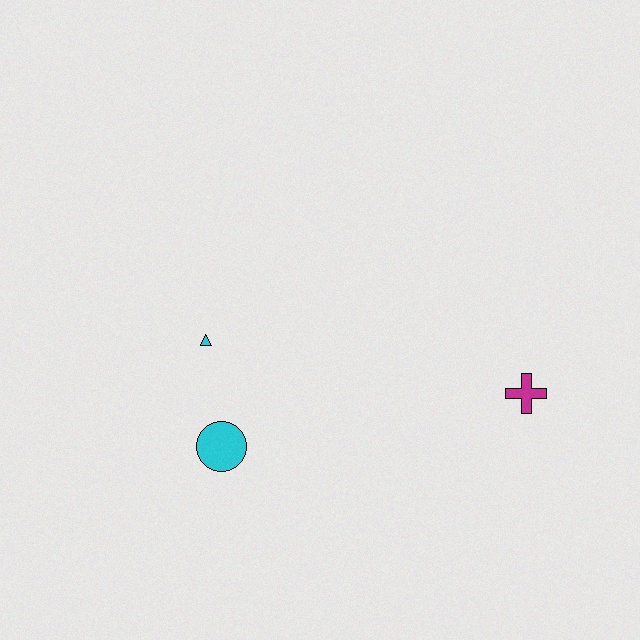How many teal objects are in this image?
There are no teal objects.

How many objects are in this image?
There are 3 objects.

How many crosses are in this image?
There is 1 cross.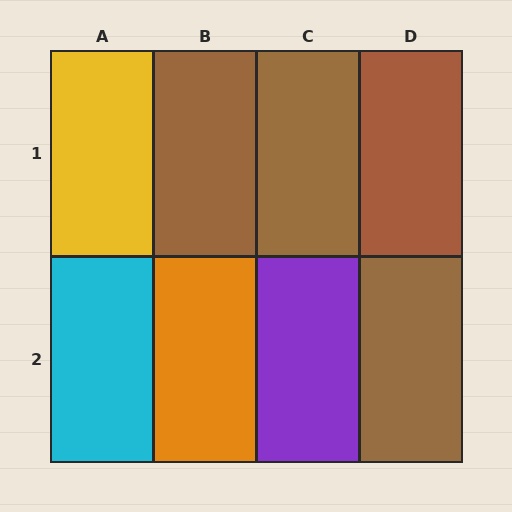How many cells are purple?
1 cell is purple.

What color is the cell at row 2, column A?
Cyan.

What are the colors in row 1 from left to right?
Yellow, brown, brown, brown.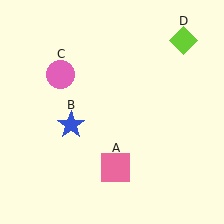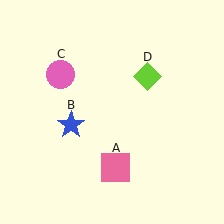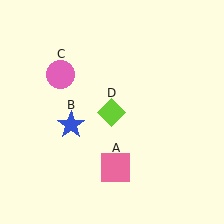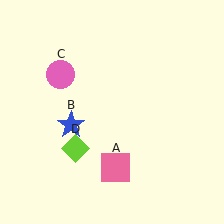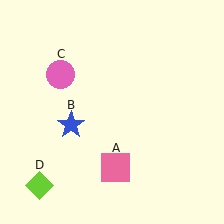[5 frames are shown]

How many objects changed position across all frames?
1 object changed position: lime diamond (object D).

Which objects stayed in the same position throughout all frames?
Pink square (object A) and blue star (object B) and pink circle (object C) remained stationary.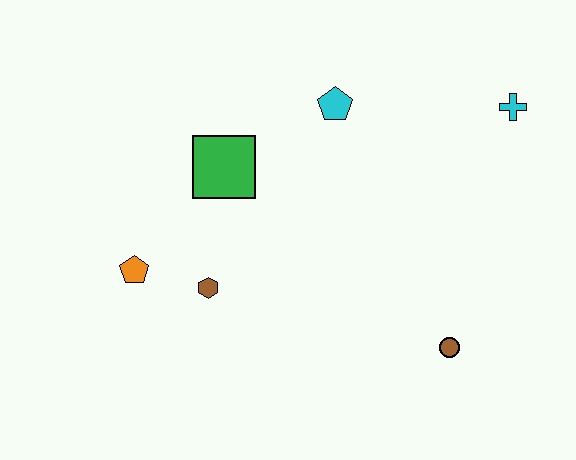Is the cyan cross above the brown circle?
Yes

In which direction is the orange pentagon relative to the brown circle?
The orange pentagon is to the left of the brown circle.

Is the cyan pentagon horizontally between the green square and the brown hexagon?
No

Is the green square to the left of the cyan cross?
Yes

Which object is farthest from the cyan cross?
The orange pentagon is farthest from the cyan cross.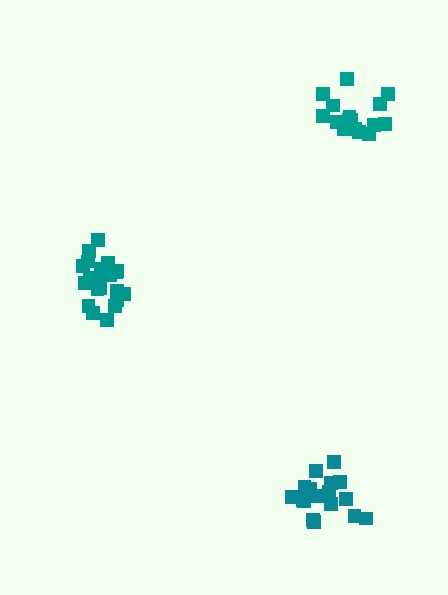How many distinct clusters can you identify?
There are 3 distinct clusters.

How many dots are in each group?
Group 1: 19 dots, Group 2: 18 dots, Group 3: 21 dots (58 total).